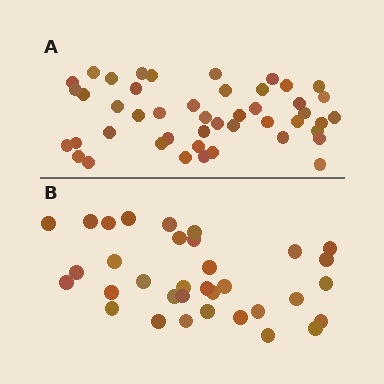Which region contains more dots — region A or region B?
Region A (the top region) has more dots.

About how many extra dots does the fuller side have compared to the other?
Region A has roughly 12 or so more dots than region B.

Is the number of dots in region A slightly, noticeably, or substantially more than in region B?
Region A has noticeably more, but not dramatically so. The ratio is roughly 1.4 to 1.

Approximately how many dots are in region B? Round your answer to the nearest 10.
About 30 dots. (The exact count is 34, which rounds to 30.)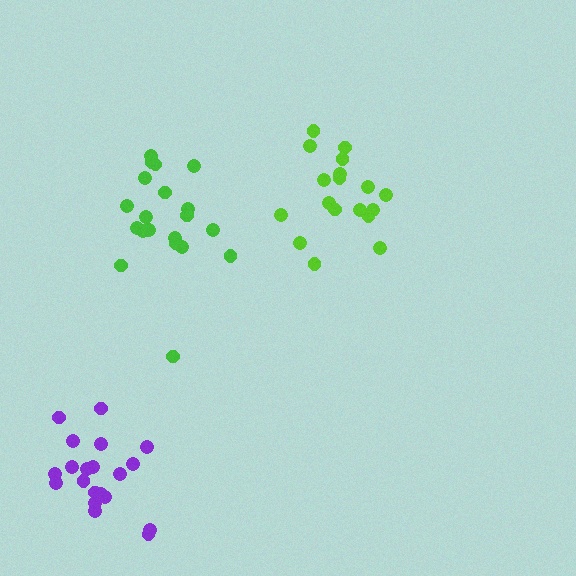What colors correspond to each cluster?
The clusters are colored: lime, purple, green.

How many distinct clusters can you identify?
There are 3 distinct clusters.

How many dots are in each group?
Group 1: 18 dots, Group 2: 20 dots, Group 3: 20 dots (58 total).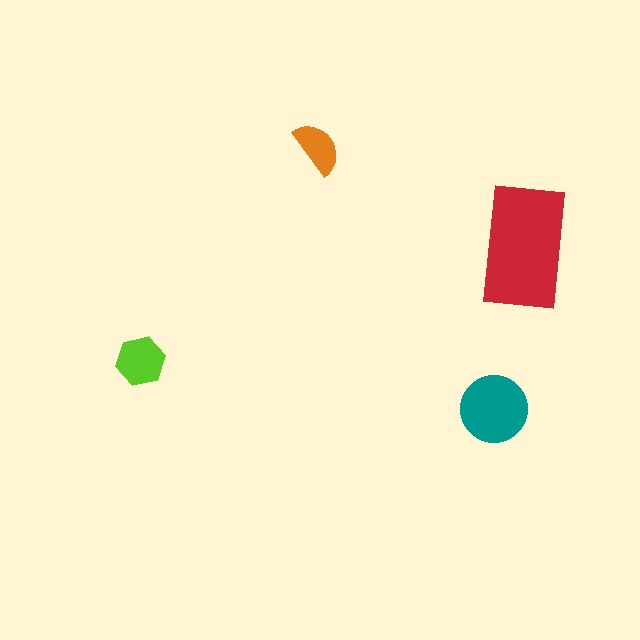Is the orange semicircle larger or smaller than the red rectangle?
Smaller.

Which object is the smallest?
The orange semicircle.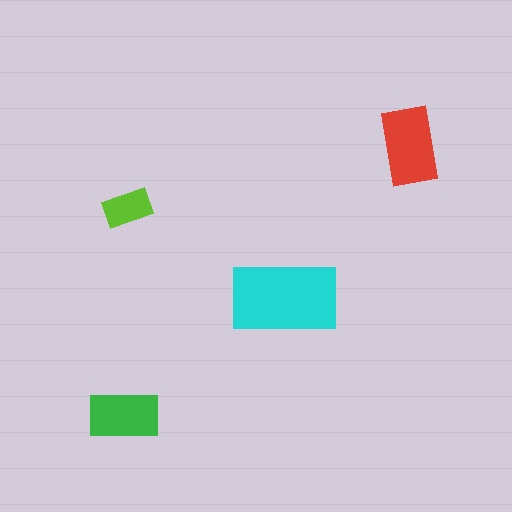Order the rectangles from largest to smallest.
the cyan one, the red one, the green one, the lime one.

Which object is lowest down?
The green rectangle is bottommost.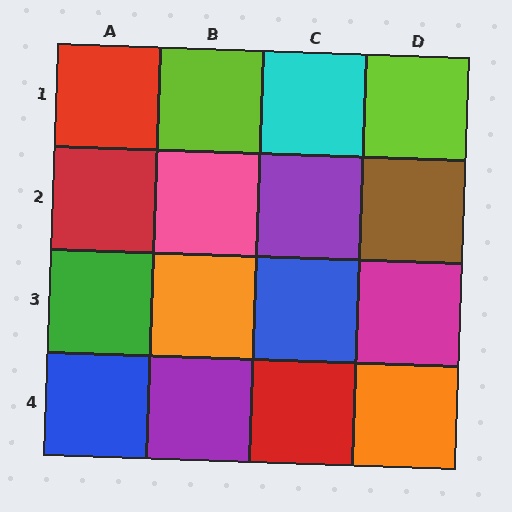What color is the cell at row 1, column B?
Lime.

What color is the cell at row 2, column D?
Brown.